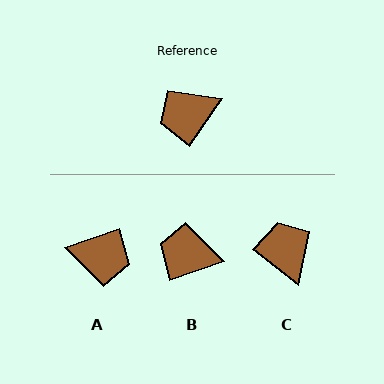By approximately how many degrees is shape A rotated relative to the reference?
Approximately 143 degrees counter-clockwise.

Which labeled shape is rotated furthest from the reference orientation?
A, about 143 degrees away.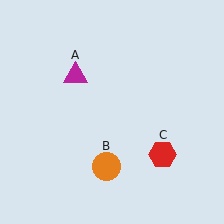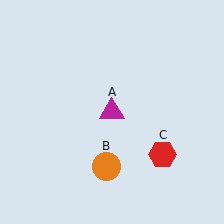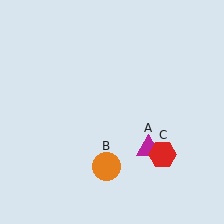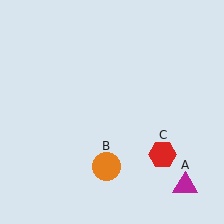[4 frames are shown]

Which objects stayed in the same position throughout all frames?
Orange circle (object B) and red hexagon (object C) remained stationary.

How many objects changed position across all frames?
1 object changed position: magenta triangle (object A).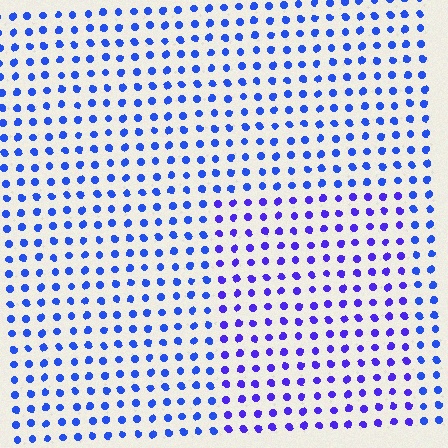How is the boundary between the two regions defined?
The boundary is defined purely by a slight shift in hue (about 26 degrees). Spacing, size, and orientation are identical on both sides.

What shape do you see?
I see a rectangle.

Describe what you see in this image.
The image is filled with small blue elements in a uniform arrangement. A rectangle-shaped region is visible where the elements are tinted to a slightly different hue, forming a subtle color boundary.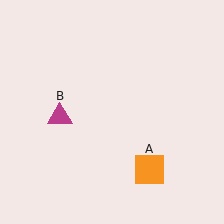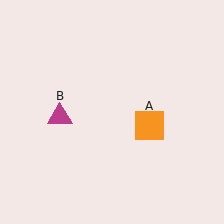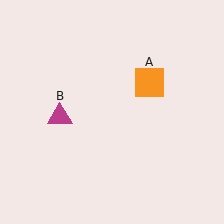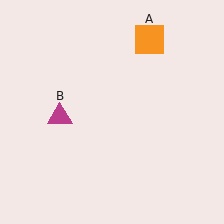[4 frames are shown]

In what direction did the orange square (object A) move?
The orange square (object A) moved up.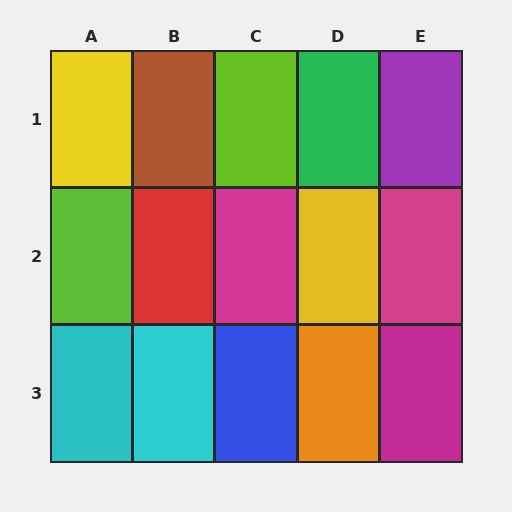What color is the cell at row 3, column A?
Cyan.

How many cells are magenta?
3 cells are magenta.